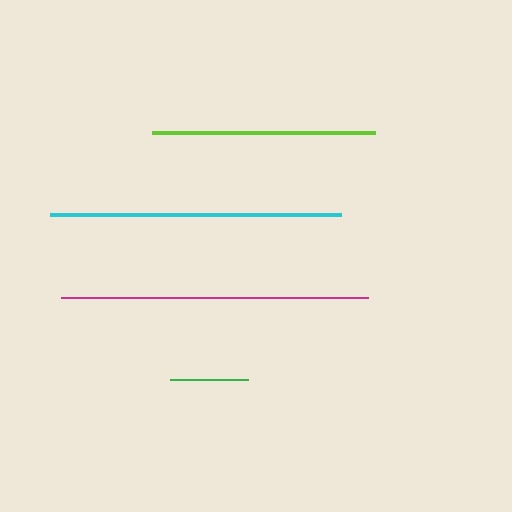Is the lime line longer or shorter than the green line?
The lime line is longer than the green line.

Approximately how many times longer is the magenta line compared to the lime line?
The magenta line is approximately 1.4 times the length of the lime line.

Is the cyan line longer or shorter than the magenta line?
The magenta line is longer than the cyan line.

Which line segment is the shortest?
The green line is the shortest at approximately 78 pixels.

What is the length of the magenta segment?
The magenta segment is approximately 308 pixels long.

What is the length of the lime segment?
The lime segment is approximately 223 pixels long.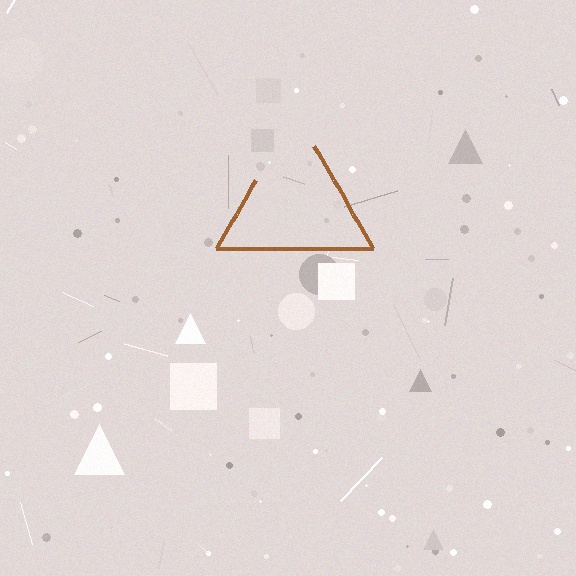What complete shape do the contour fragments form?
The contour fragments form a triangle.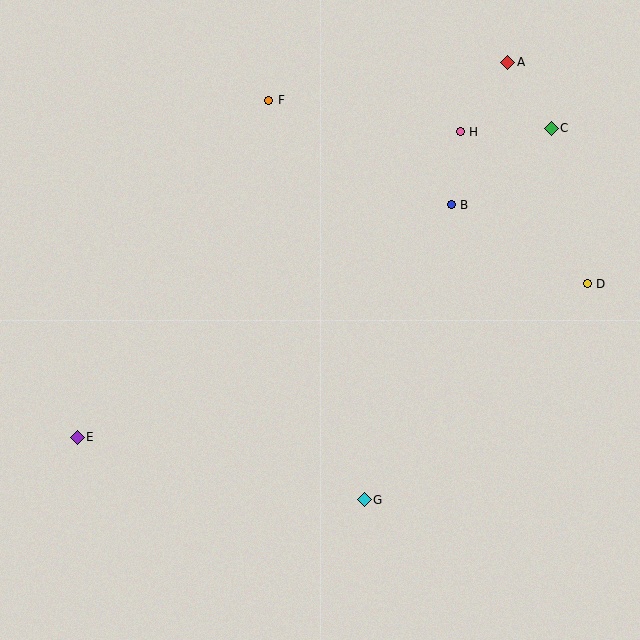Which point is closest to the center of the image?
Point B at (451, 205) is closest to the center.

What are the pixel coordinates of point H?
Point H is at (460, 132).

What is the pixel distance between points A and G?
The distance between A and G is 460 pixels.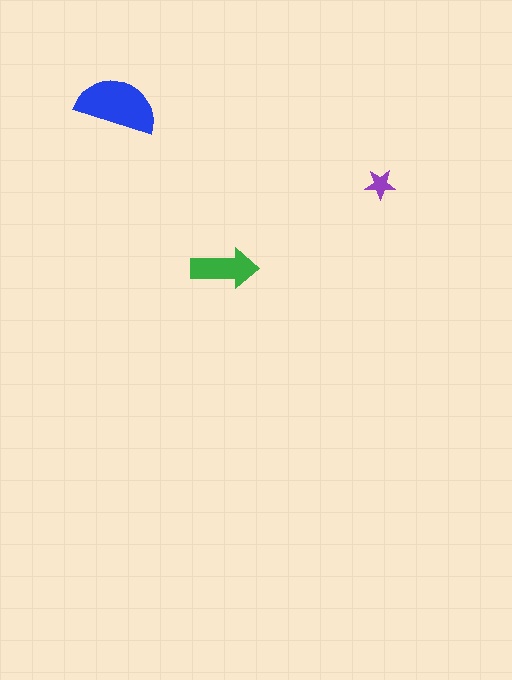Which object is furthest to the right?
The purple star is rightmost.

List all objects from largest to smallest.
The blue semicircle, the green arrow, the purple star.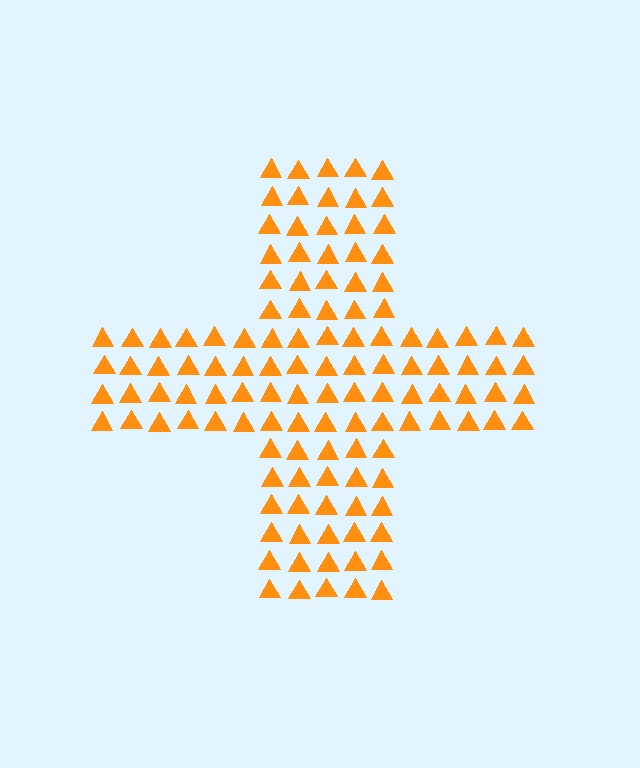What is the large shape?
The large shape is a cross.